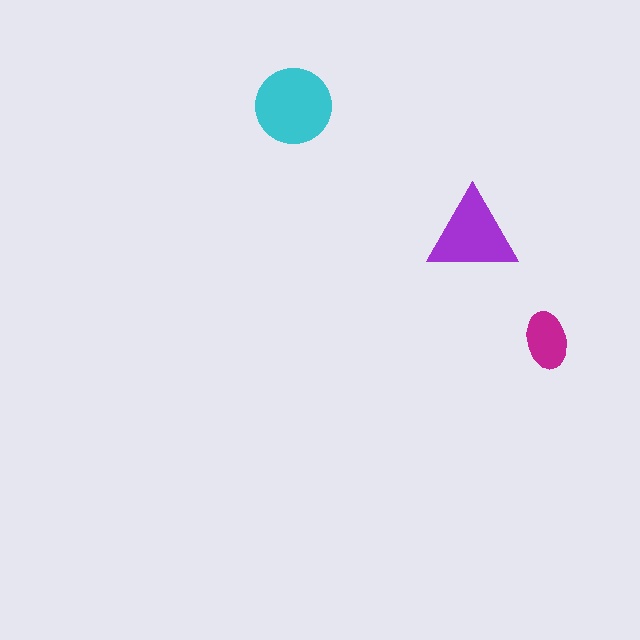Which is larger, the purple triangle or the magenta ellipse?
The purple triangle.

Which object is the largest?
The cyan circle.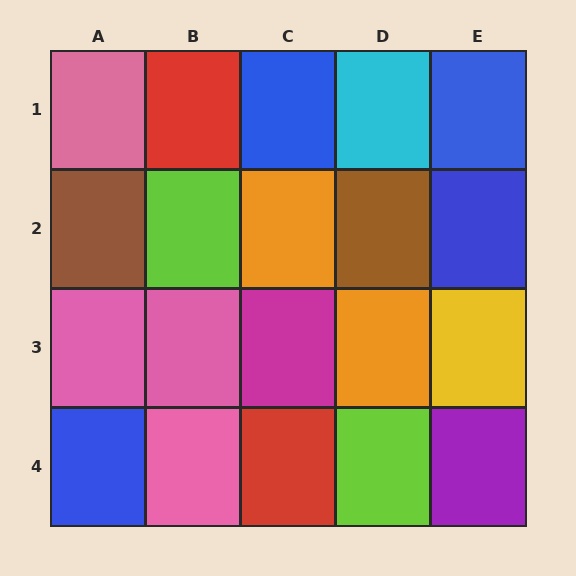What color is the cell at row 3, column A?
Pink.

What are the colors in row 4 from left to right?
Blue, pink, red, lime, purple.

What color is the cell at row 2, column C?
Orange.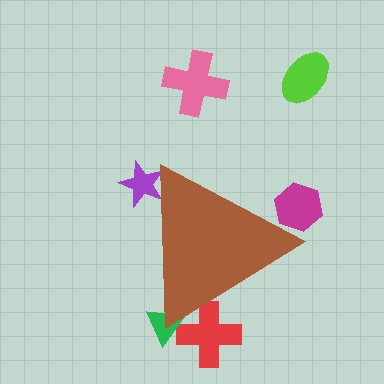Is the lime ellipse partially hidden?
No, the lime ellipse is fully visible.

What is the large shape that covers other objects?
A brown triangle.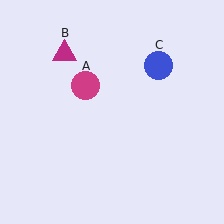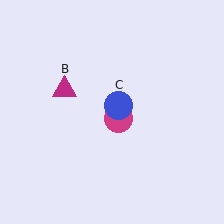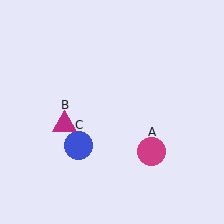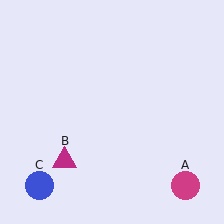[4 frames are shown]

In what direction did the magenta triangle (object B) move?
The magenta triangle (object B) moved down.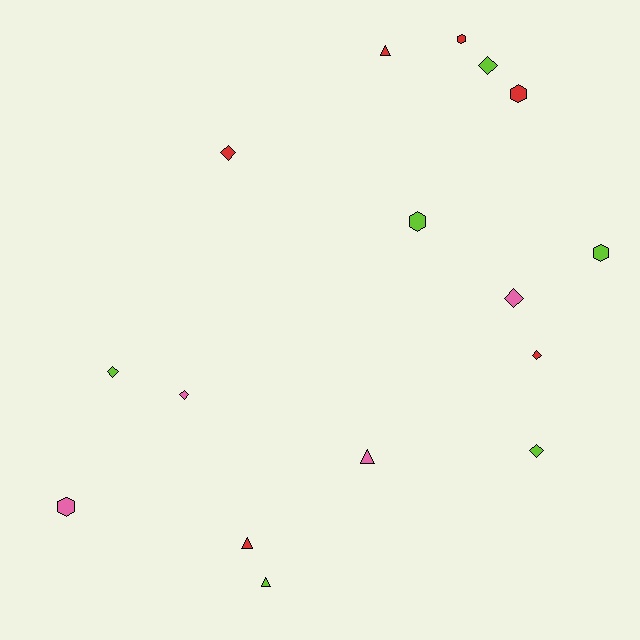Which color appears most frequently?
Lime, with 6 objects.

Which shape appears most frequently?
Diamond, with 7 objects.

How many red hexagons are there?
There are 2 red hexagons.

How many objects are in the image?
There are 16 objects.